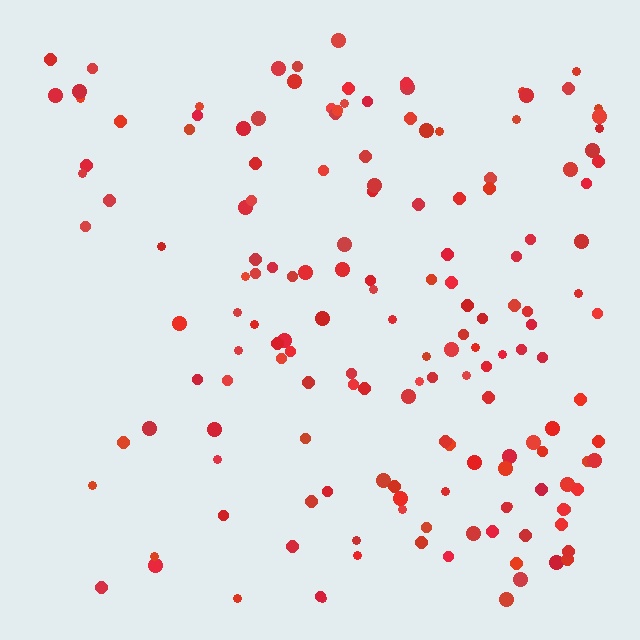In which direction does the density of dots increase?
From left to right, with the right side densest.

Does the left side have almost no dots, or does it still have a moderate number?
Still a moderate number, just noticeably fewer than the right.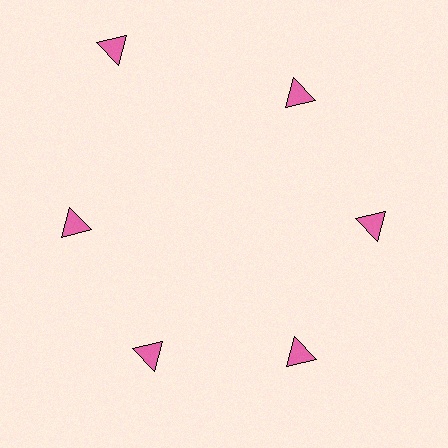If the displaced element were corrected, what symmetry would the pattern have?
It would have 6-fold rotational symmetry — the pattern would map onto itself every 60 degrees.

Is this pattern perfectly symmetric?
No. The 6 pink triangles are arranged in a ring, but one element near the 11 o'clock position is pushed outward from the center, breaking the 6-fold rotational symmetry.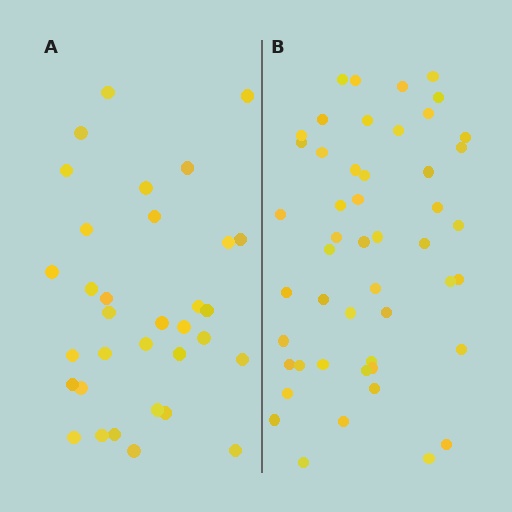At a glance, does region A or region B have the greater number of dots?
Region B (the right region) has more dots.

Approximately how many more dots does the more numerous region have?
Region B has approximately 15 more dots than region A.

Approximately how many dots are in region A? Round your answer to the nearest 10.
About 30 dots. (The exact count is 33, which rounds to 30.)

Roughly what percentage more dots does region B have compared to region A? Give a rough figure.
About 50% more.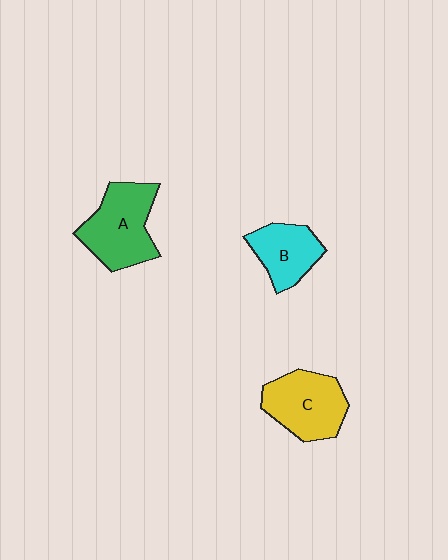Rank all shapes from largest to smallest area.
From largest to smallest: A (green), C (yellow), B (cyan).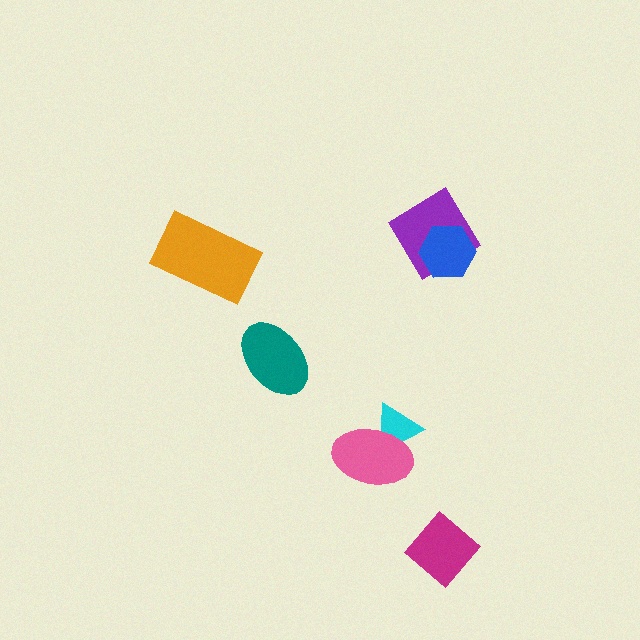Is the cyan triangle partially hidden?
Yes, it is partially covered by another shape.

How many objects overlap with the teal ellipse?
0 objects overlap with the teal ellipse.